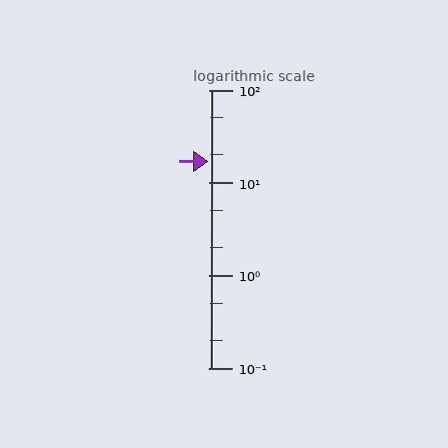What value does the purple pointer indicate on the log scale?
The pointer indicates approximately 17.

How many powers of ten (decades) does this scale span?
The scale spans 3 decades, from 0.1 to 100.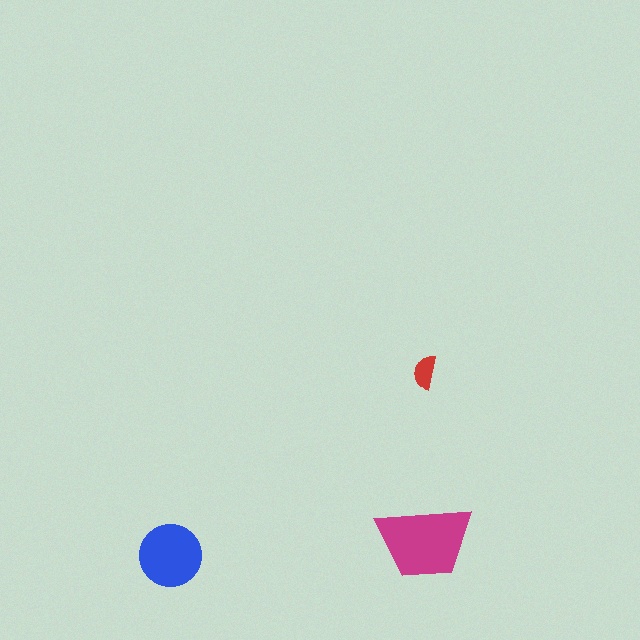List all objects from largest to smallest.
The magenta trapezoid, the blue circle, the red semicircle.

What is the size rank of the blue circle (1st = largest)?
2nd.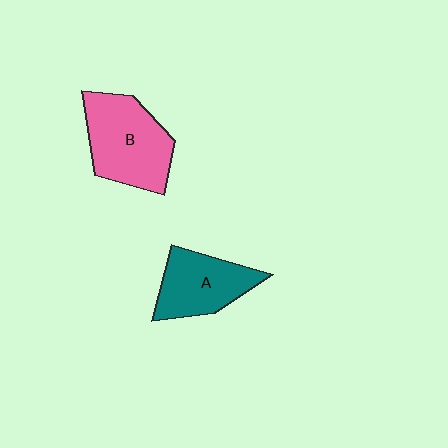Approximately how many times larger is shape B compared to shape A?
Approximately 1.3 times.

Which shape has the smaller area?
Shape A (teal).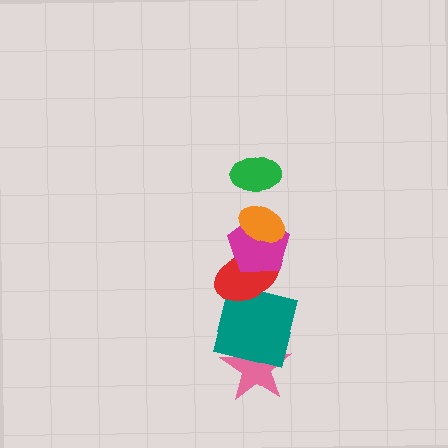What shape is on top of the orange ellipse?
The green ellipse is on top of the orange ellipse.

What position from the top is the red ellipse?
The red ellipse is 4th from the top.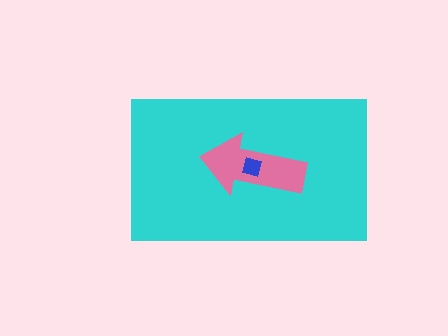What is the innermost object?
The blue square.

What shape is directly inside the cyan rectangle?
The pink arrow.